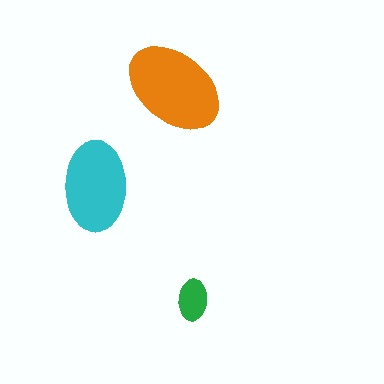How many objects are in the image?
There are 3 objects in the image.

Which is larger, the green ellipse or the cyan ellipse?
The cyan one.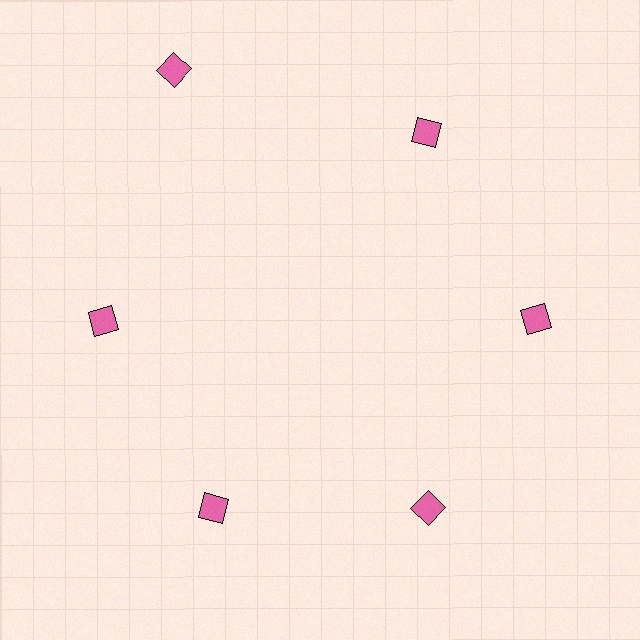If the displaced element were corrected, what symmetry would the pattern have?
It would have 6-fold rotational symmetry — the pattern would map onto itself every 60 degrees.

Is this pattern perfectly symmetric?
No. The 6 pink diamonds are arranged in a ring, but one element near the 11 o'clock position is pushed outward from the center, breaking the 6-fold rotational symmetry.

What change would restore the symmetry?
The symmetry would be restored by moving it inward, back onto the ring so that all 6 diamonds sit at equal angles and equal distance from the center.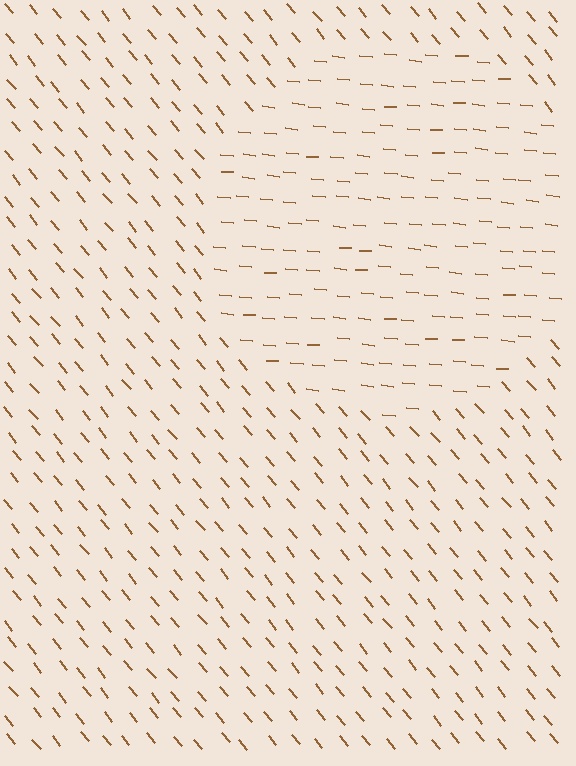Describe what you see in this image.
The image is filled with small brown line segments. A circle region in the image has lines oriented differently from the surrounding lines, creating a visible texture boundary.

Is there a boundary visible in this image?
Yes, there is a texture boundary formed by a change in line orientation.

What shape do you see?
I see a circle.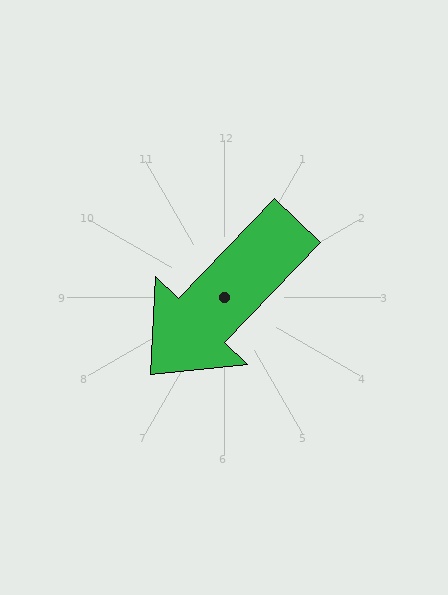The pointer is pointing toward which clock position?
Roughly 7 o'clock.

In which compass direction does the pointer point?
Southwest.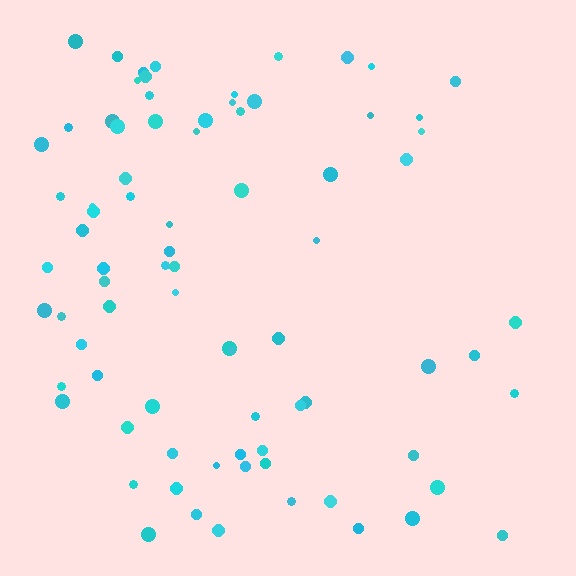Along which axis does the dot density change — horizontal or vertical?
Horizontal.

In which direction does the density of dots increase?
From right to left, with the left side densest.